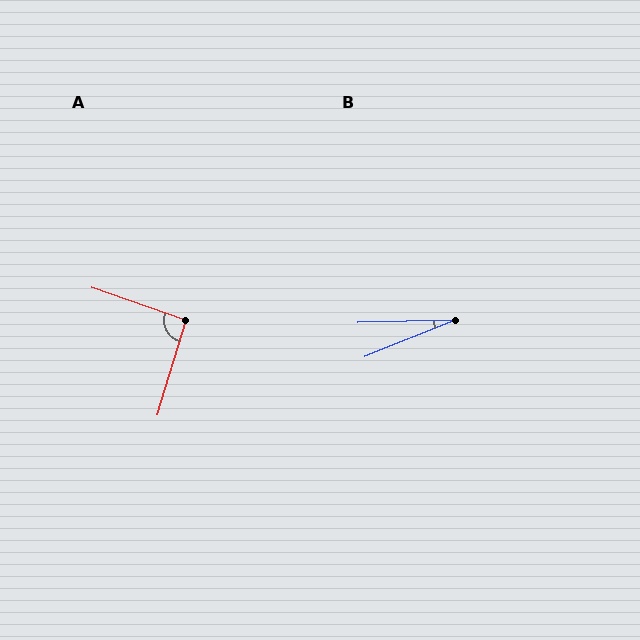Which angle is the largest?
A, at approximately 92 degrees.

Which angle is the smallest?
B, at approximately 21 degrees.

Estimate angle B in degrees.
Approximately 21 degrees.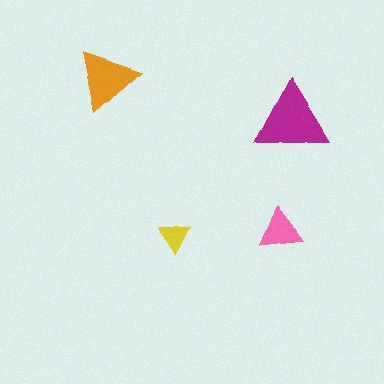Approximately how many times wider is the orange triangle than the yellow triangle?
About 2 times wider.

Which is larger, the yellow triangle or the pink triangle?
The pink one.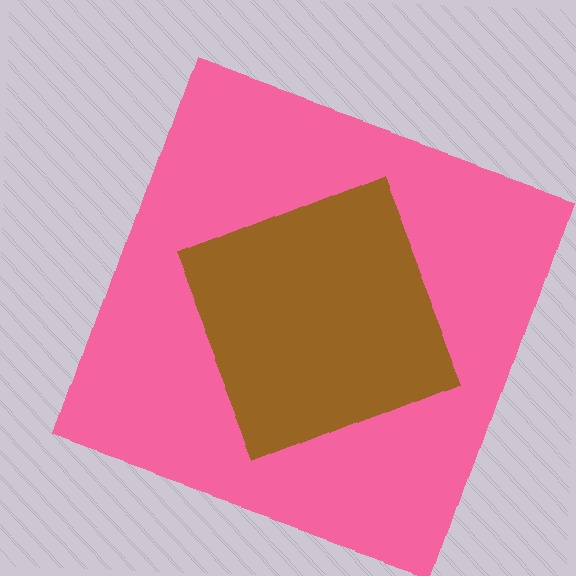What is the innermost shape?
The brown diamond.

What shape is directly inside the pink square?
The brown diamond.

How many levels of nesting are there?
2.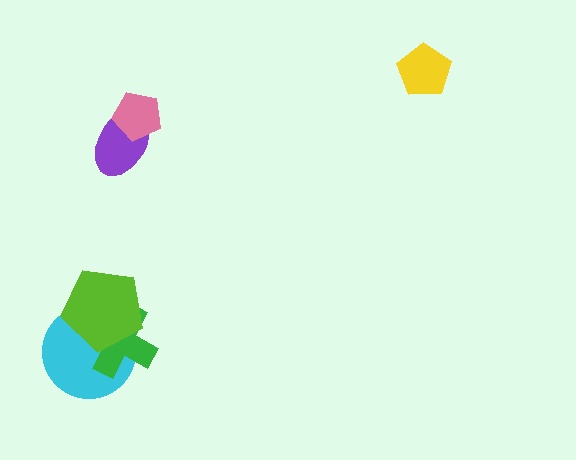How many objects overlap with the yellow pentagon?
0 objects overlap with the yellow pentagon.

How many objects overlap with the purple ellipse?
1 object overlaps with the purple ellipse.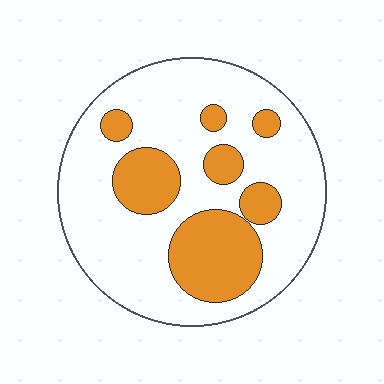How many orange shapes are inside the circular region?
7.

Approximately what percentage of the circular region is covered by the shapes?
Approximately 25%.